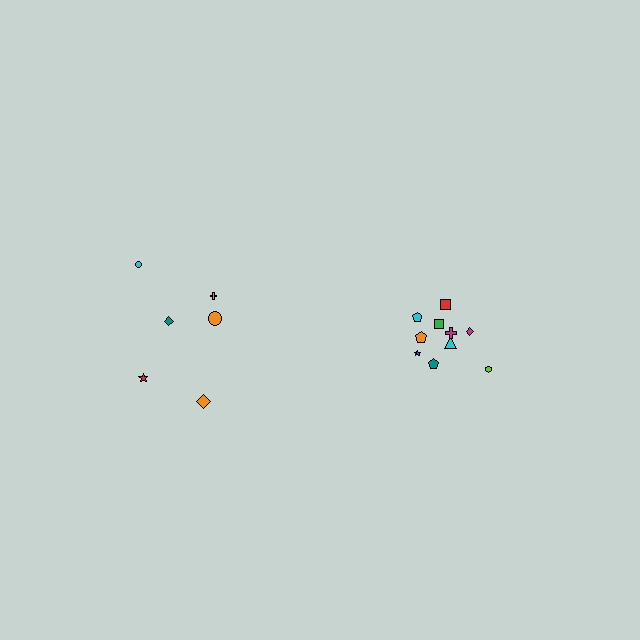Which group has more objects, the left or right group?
The right group.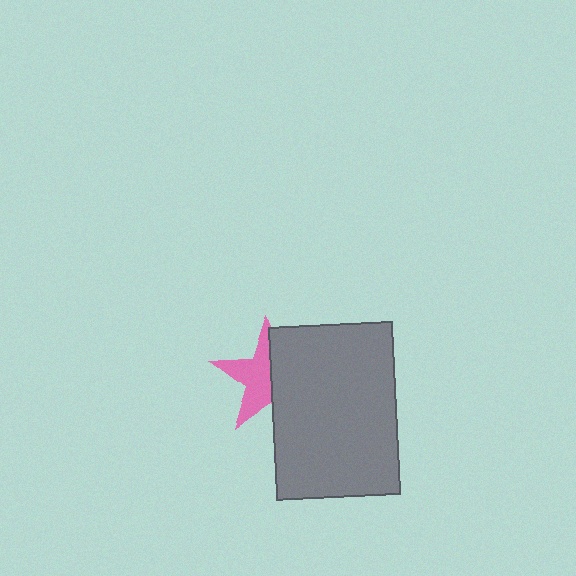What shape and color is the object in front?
The object in front is a gray rectangle.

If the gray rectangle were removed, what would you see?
You would see the complete pink star.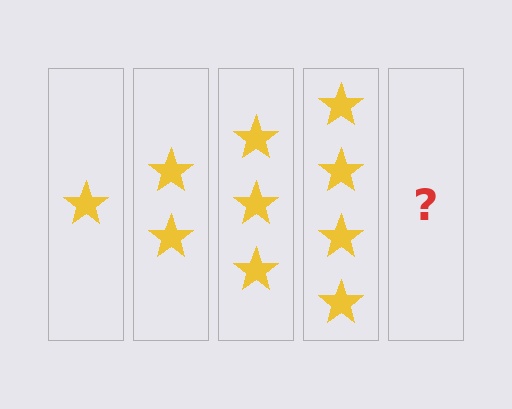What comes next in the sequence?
The next element should be 5 stars.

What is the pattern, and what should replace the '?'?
The pattern is that each step adds one more star. The '?' should be 5 stars.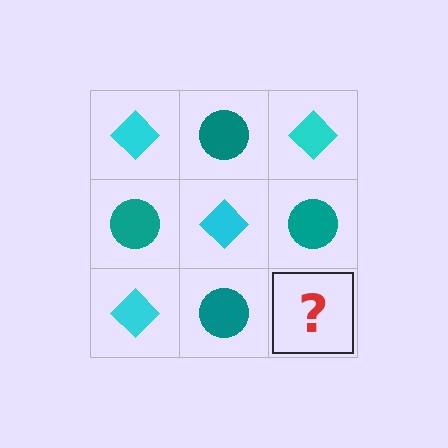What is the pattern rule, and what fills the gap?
The rule is that it alternates cyan diamond and teal circle in a checkerboard pattern. The gap should be filled with a cyan diamond.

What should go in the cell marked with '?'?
The missing cell should contain a cyan diamond.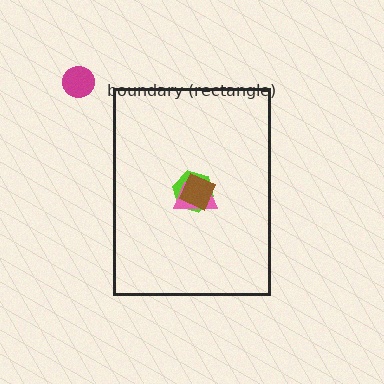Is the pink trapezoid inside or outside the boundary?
Inside.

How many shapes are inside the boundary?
3 inside, 1 outside.